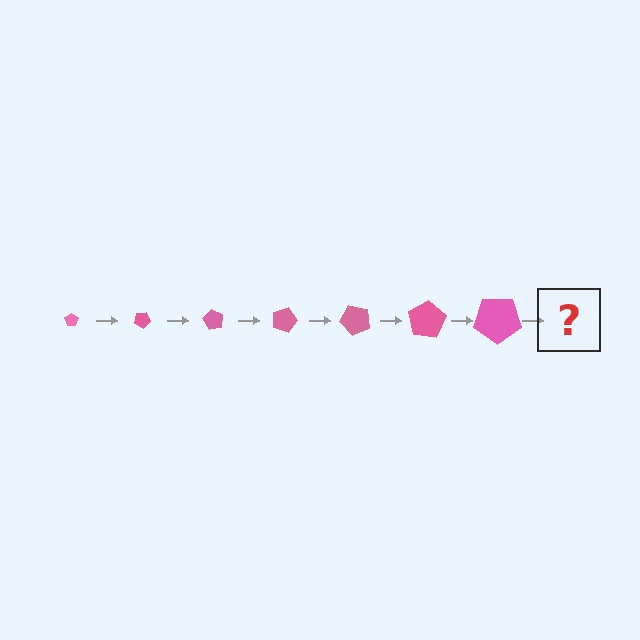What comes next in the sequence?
The next element should be a pentagon, larger than the previous one and rotated 210 degrees from the start.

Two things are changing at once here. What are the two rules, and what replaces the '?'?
The two rules are that the pentagon grows larger each step and it rotates 30 degrees each step. The '?' should be a pentagon, larger than the previous one and rotated 210 degrees from the start.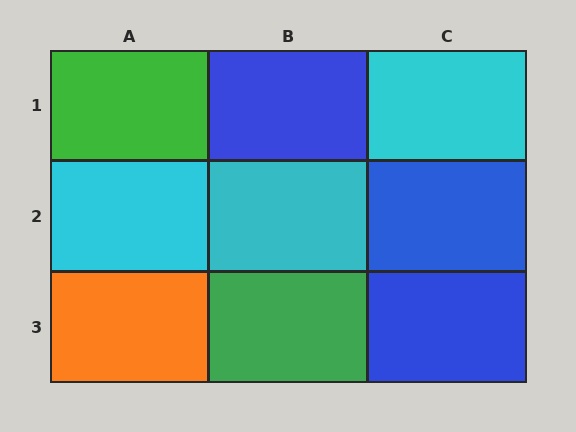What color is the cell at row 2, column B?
Cyan.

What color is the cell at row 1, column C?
Cyan.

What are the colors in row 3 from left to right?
Orange, green, blue.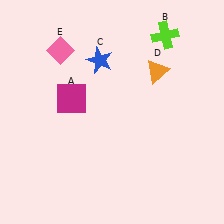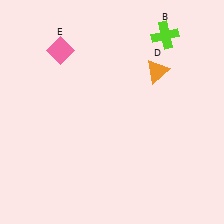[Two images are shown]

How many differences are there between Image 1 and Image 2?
There are 2 differences between the two images.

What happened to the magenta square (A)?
The magenta square (A) was removed in Image 2. It was in the top-left area of Image 1.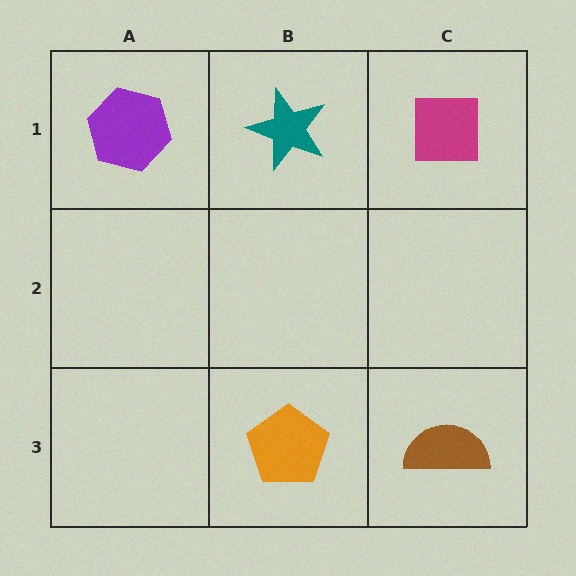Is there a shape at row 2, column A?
No, that cell is empty.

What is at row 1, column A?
A purple hexagon.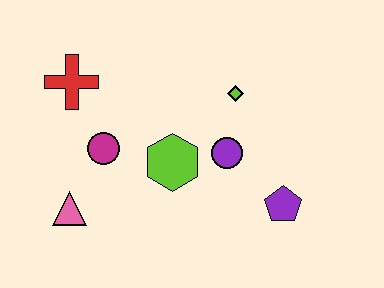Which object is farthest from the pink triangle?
The purple pentagon is farthest from the pink triangle.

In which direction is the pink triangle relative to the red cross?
The pink triangle is below the red cross.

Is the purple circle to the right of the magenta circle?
Yes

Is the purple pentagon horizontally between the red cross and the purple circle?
No